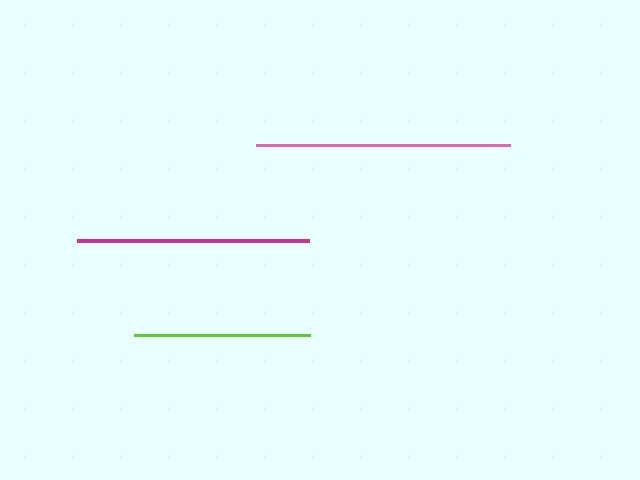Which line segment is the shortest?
The lime line is the shortest at approximately 176 pixels.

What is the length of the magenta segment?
The magenta segment is approximately 232 pixels long.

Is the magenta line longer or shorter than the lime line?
The magenta line is longer than the lime line.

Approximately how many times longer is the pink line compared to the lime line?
The pink line is approximately 1.4 times the length of the lime line.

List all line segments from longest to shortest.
From longest to shortest: pink, magenta, lime.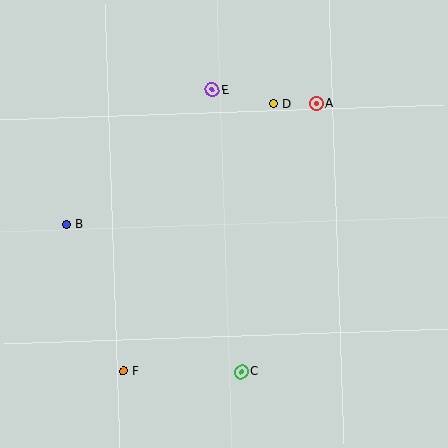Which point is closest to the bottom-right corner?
Point C is closest to the bottom-right corner.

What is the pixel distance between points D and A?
The distance between D and A is 43 pixels.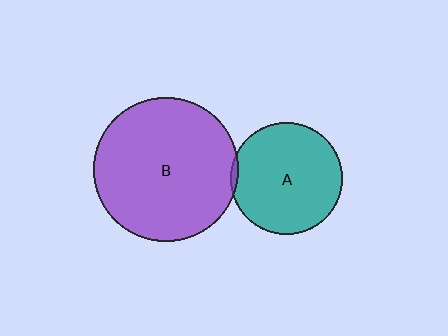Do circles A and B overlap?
Yes.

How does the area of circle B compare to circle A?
Approximately 1.7 times.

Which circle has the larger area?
Circle B (purple).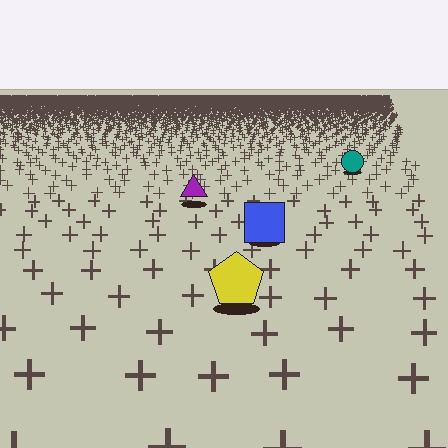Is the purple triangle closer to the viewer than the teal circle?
Yes. The purple triangle is closer — you can tell from the texture gradient: the ground texture is coarser near it.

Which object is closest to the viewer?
The yellow pentagon is closest. The texture marks near it are larger and more spread out.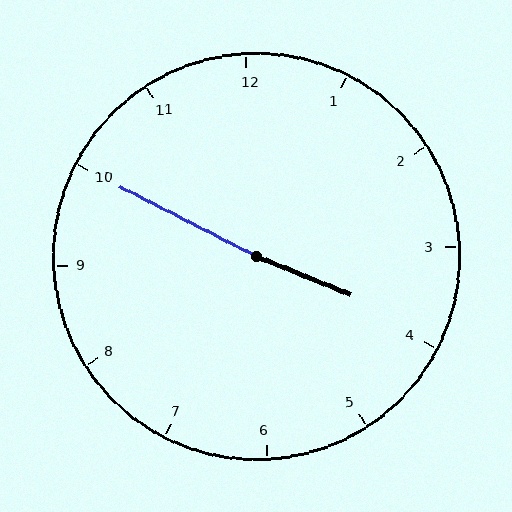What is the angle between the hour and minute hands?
Approximately 175 degrees.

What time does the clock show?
3:50.